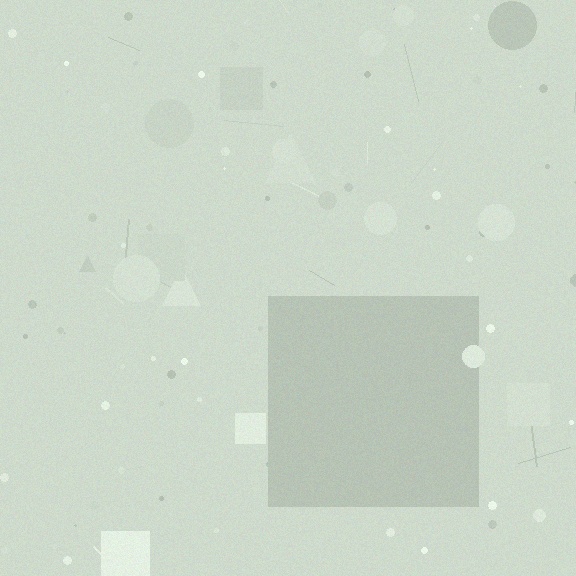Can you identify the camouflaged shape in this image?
The camouflaged shape is a square.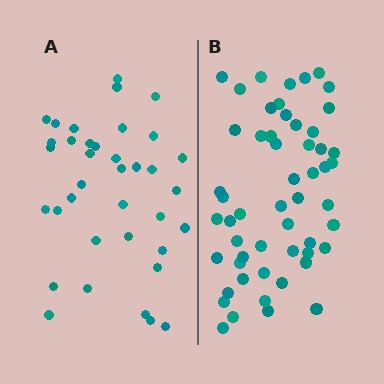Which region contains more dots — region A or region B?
Region B (the right region) has more dots.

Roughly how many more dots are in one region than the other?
Region B has approximately 15 more dots than region A.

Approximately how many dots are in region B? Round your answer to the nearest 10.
About 50 dots. (The exact count is 54, which rounds to 50.)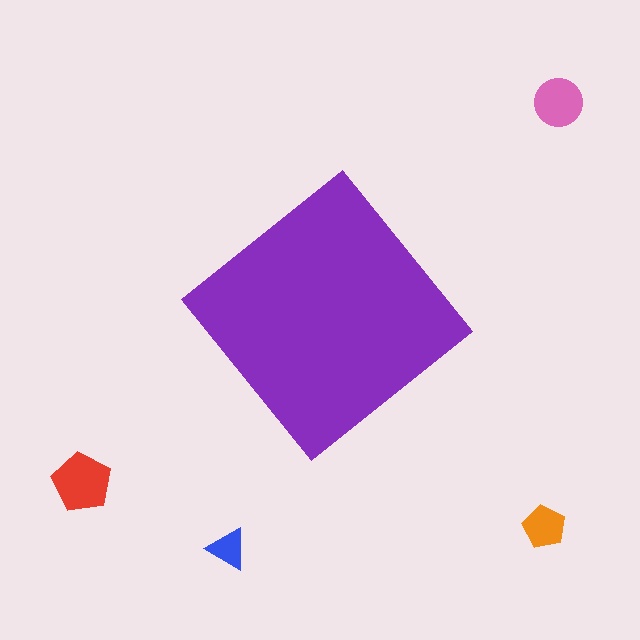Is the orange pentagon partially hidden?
No, the orange pentagon is fully visible.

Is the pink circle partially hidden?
No, the pink circle is fully visible.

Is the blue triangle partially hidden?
No, the blue triangle is fully visible.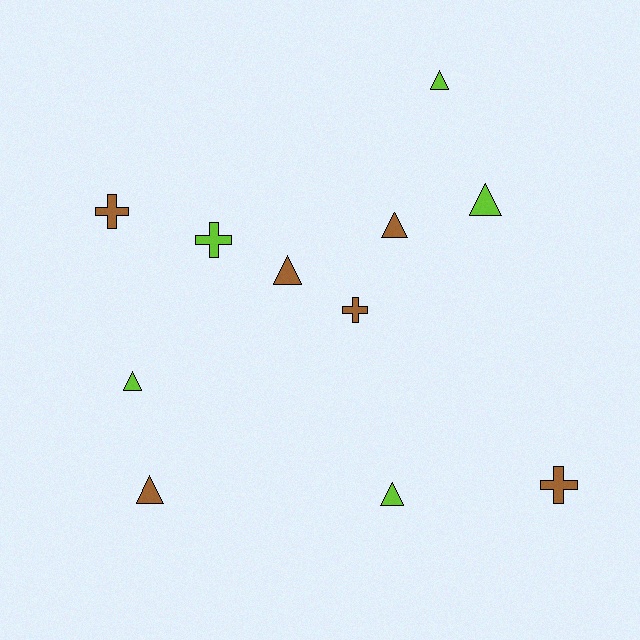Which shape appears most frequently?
Triangle, with 7 objects.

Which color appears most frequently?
Brown, with 6 objects.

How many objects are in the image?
There are 11 objects.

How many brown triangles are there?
There are 3 brown triangles.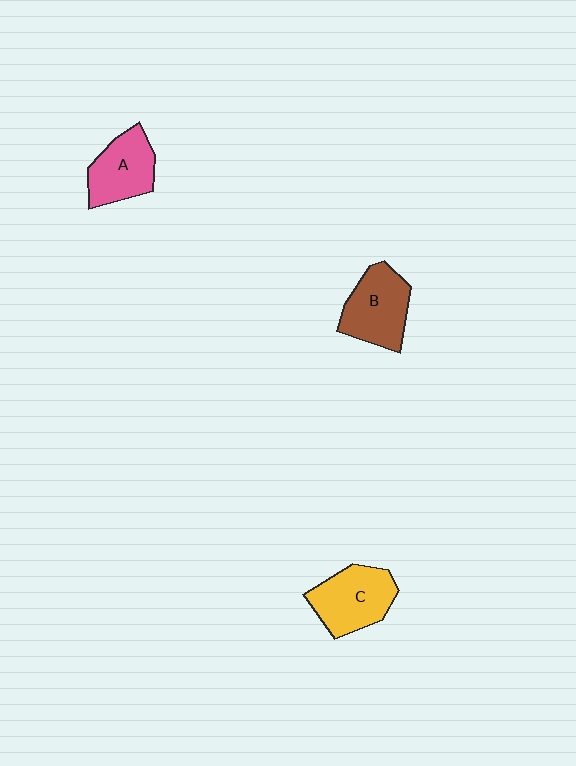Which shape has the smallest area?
Shape A (pink).